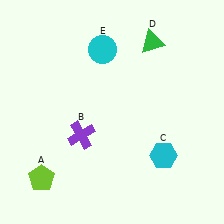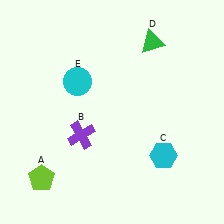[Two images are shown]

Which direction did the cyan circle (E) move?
The cyan circle (E) moved down.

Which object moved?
The cyan circle (E) moved down.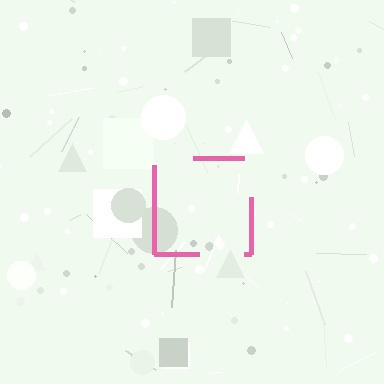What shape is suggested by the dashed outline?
The dashed outline suggests a square.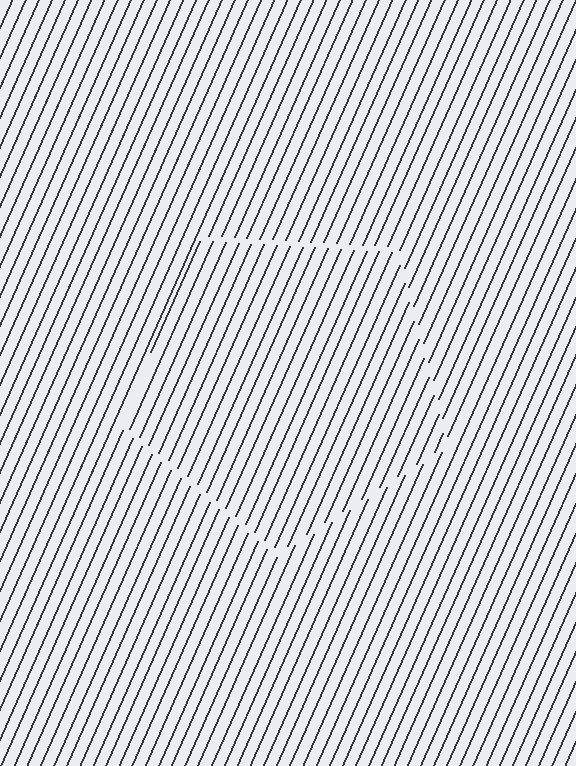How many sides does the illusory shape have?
5 sides — the line-ends trace a pentagon.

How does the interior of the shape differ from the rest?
The interior of the shape contains the same grating, shifted by half a period — the contour is defined by the phase discontinuity where line-ends from the inner and outer gratings abut.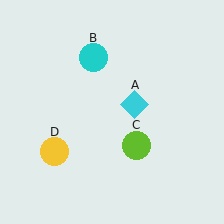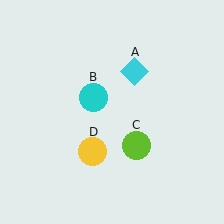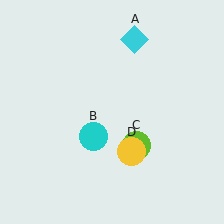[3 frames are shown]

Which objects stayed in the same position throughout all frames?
Lime circle (object C) remained stationary.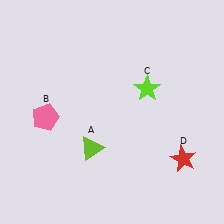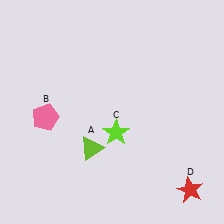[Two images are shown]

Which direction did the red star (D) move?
The red star (D) moved down.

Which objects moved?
The objects that moved are: the lime star (C), the red star (D).